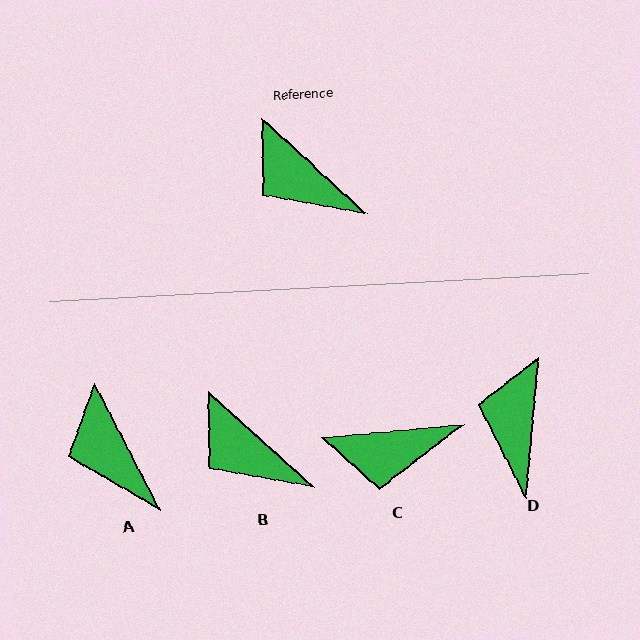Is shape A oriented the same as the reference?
No, it is off by about 20 degrees.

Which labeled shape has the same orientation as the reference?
B.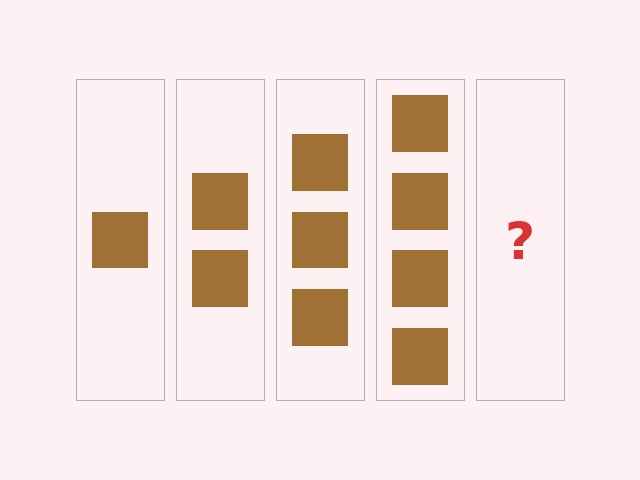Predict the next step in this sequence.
The next step is 5 squares.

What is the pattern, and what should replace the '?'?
The pattern is that each step adds one more square. The '?' should be 5 squares.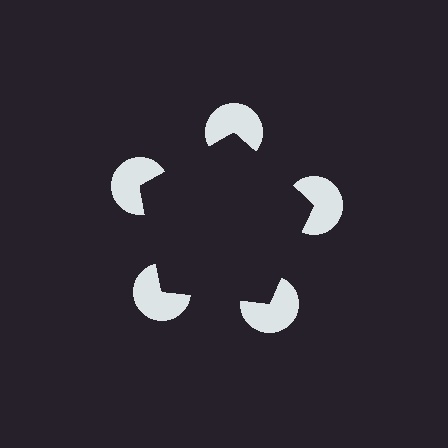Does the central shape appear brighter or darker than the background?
It typically appears slightly darker than the background, even though no actual brightness change is drawn.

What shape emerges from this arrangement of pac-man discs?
An illusory pentagon — its edges are inferred from the aligned wedge cuts in the pac-man discs, not physically drawn.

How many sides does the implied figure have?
5 sides.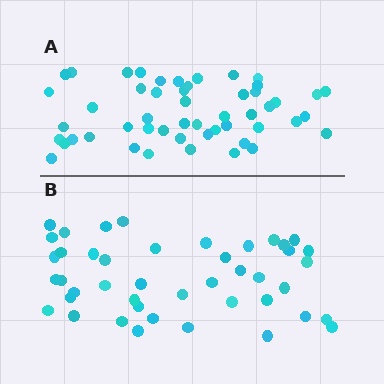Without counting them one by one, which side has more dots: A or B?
Region A (the top region) has more dots.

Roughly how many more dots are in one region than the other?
Region A has roughly 8 or so more dots than region B.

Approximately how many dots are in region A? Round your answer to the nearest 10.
About 50 dots. (The exact count is 51, which rounds to 50.)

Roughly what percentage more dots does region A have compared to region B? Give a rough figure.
About 15% more.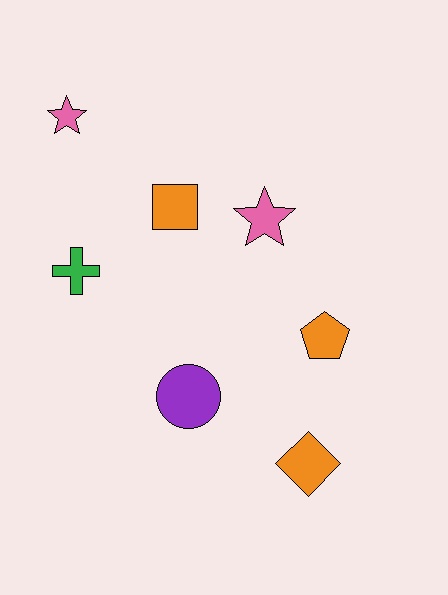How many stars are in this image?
There are 2 stars.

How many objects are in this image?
There are 7 objects.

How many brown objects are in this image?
There are no brown objects.